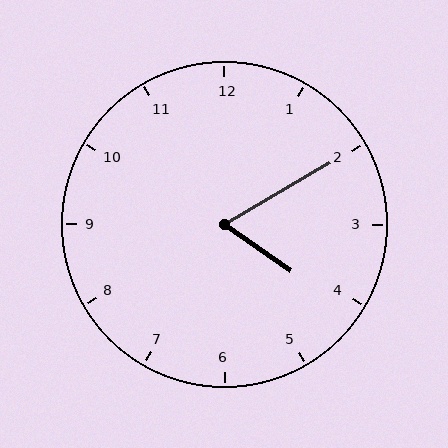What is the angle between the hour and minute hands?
Approximately 65 degrees.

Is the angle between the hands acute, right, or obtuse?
It is acute.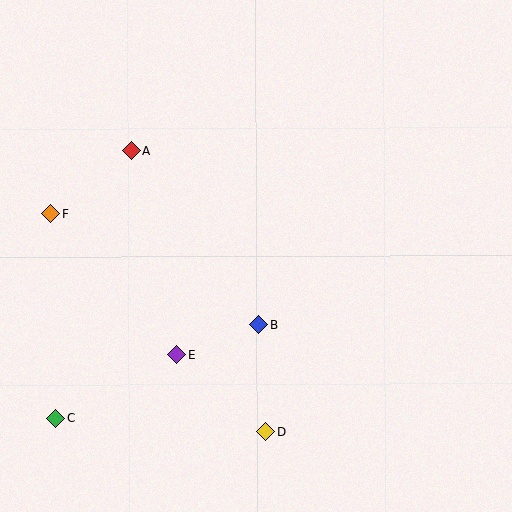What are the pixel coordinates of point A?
Point A is at (131, 151).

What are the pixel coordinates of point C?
Point C is at (55, 418).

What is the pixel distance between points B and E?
The distance between B and E is 87 pixels.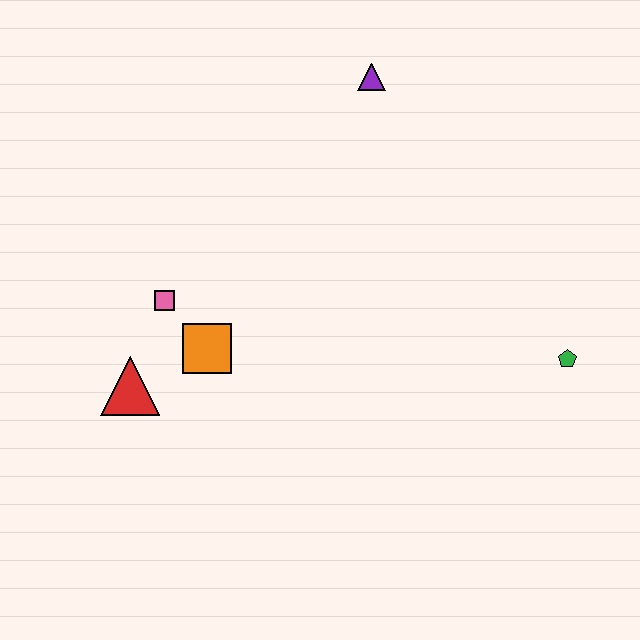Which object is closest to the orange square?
The pink square is closest to the orange square.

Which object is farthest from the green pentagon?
The red triangle is farthest from the green pentagon.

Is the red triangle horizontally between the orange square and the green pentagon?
No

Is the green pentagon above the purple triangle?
No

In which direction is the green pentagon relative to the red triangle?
The green pentagon is to the right of the red triangle.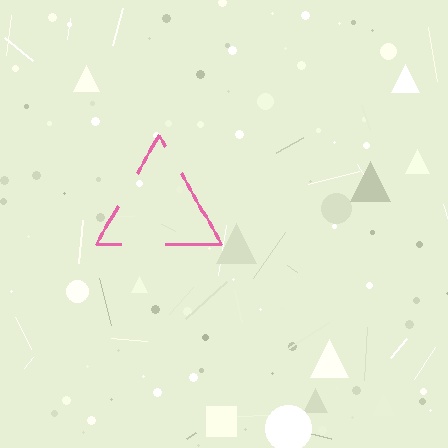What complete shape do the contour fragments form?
The contour fragments form a triangle.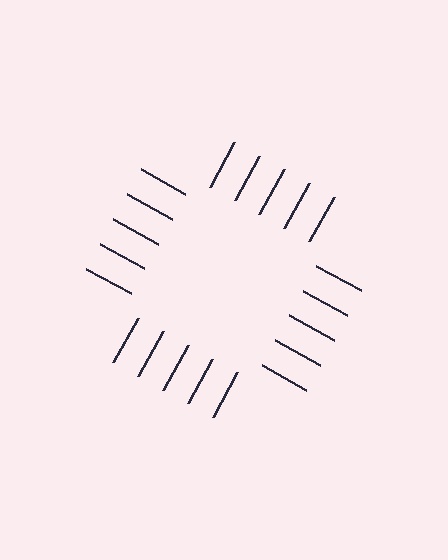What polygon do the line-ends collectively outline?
An illusory square — the line segments terminate on its edges but no continuous stroke is drawn.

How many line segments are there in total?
20 — 5 along each of the 4 edges.